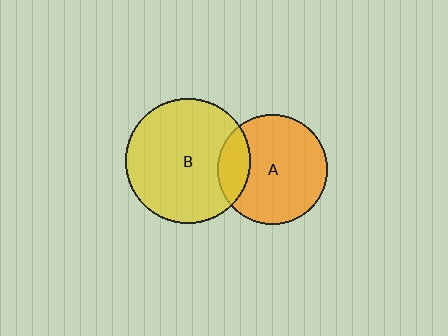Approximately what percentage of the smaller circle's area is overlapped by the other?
Approximately 20%.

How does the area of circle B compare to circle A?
Approximately 1.3 times.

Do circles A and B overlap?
Yes.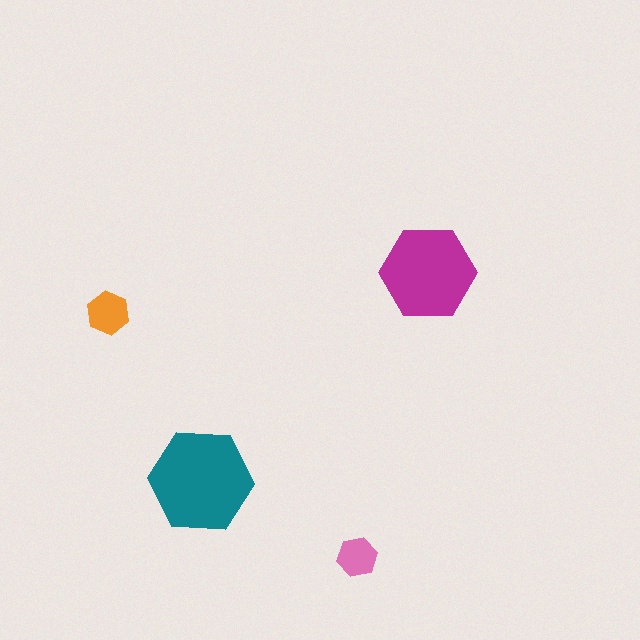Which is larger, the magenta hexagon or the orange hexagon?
The magenta one.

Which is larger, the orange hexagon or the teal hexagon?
The teal one.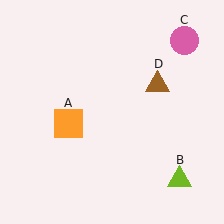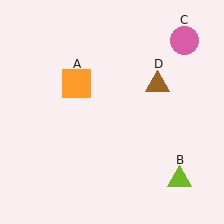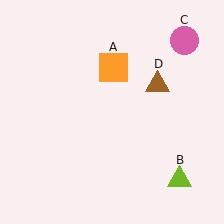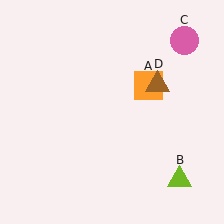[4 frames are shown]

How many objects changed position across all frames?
1 object changed position: orange square (object A).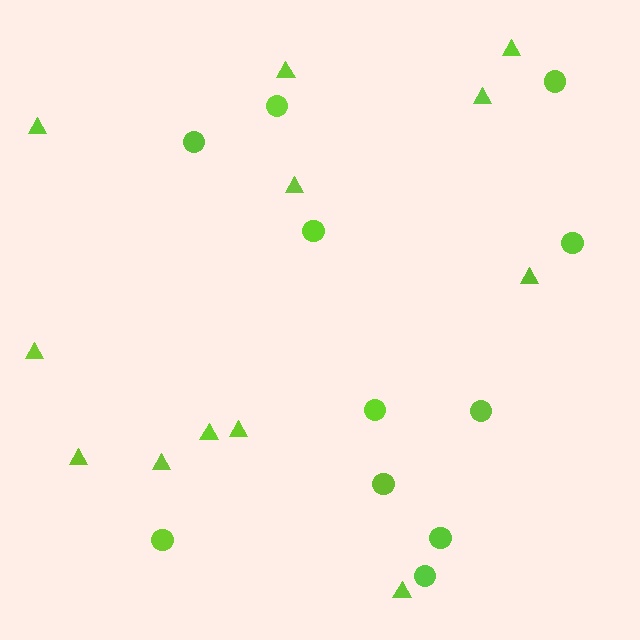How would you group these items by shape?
There are 2 groups: one group of triangles (12) and one group of circles (11).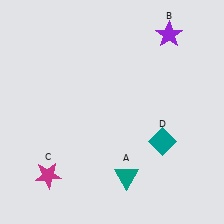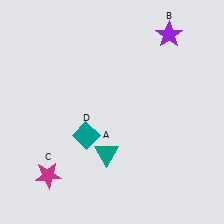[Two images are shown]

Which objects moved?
The objects that moved are: the teal triangle (A), the teal diamond (D).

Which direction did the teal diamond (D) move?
The teal diamond (D) moved left.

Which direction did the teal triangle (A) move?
The teal triangle (A) moved up.